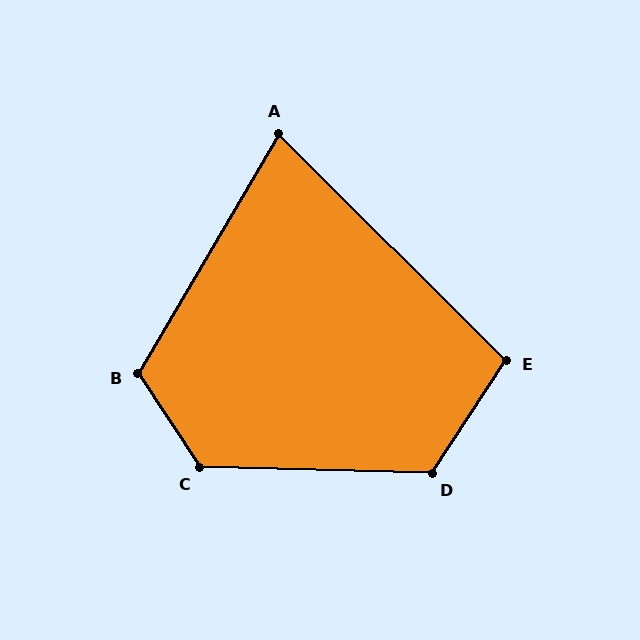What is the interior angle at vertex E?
Approximately 102 degrees (obtuse).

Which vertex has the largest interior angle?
C, at approximately 125 degrees.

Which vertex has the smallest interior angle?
A, at approximately 76 degrees.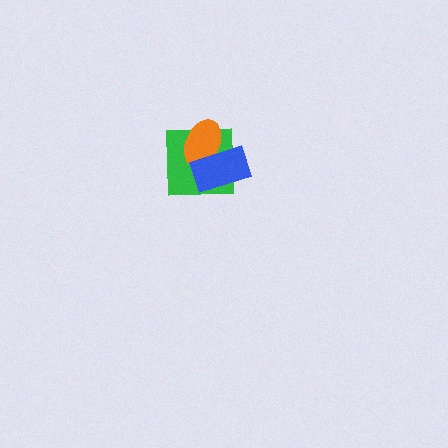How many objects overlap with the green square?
2 objects overlap with the green square.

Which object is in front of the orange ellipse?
The blue rectangle is in front of the orange ellipse.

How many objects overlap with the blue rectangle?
2 objects overlap with the blue rectangle.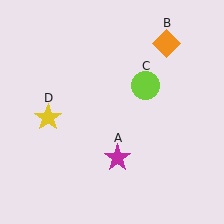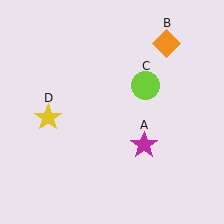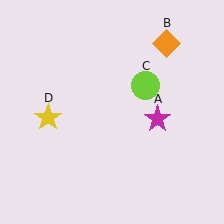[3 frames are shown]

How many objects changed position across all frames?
1 object changed position: magenta star (object A).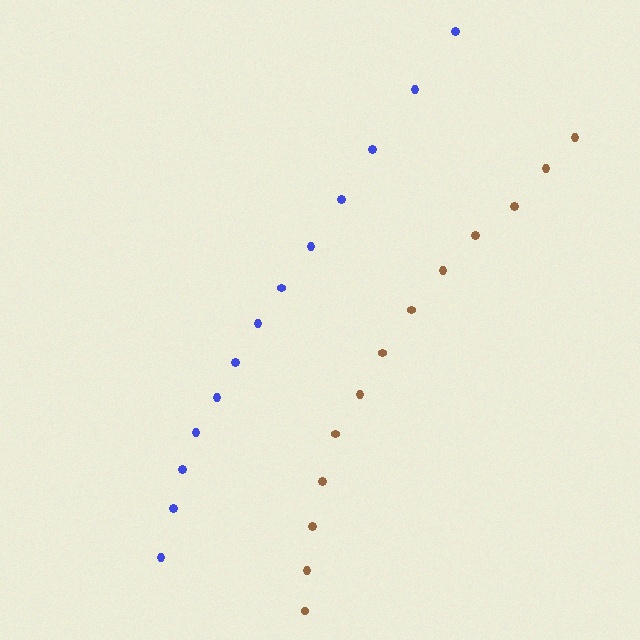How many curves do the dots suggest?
There are 2 distinct paths.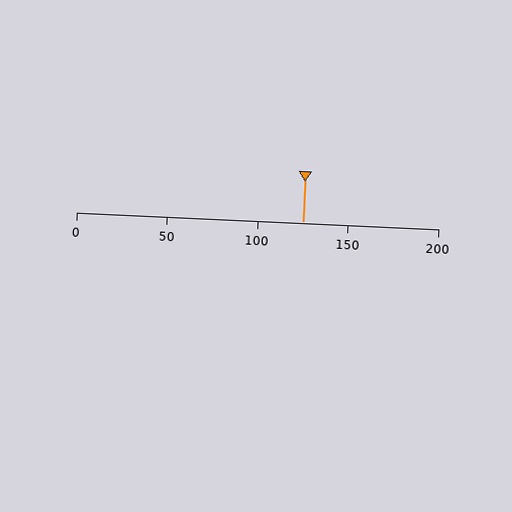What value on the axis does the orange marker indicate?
The marker indicates approximately 125.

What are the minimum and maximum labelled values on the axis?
The axis runs from 0 to 200.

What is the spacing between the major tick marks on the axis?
The major ticks are spaced 50 apart.